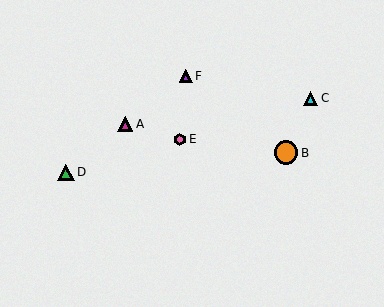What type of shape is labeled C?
Shape C is a cyan triangle.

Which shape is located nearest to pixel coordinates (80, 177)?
The green triangle (labeled D) at (66, 172) is nearest to that location.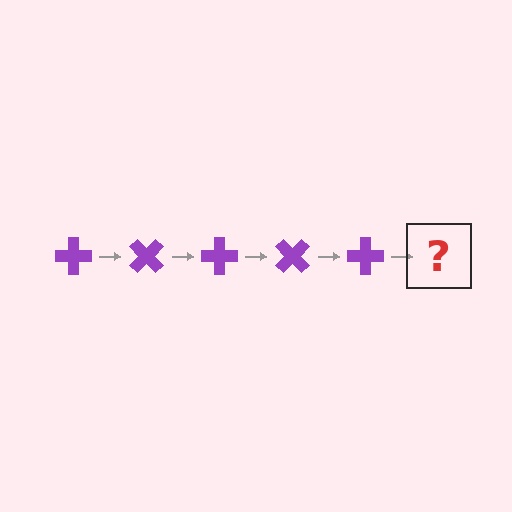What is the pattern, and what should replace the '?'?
The pattern is that the cross rotates 45 degrees each step. The '?' should be a purple cross rotated 225 degrees.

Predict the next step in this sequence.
The next step is a purple cross rotated 225 degrees.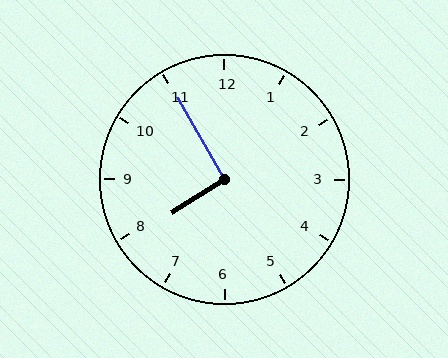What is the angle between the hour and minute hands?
Approximately 92 degrees.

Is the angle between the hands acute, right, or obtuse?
It is right.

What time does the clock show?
7:55.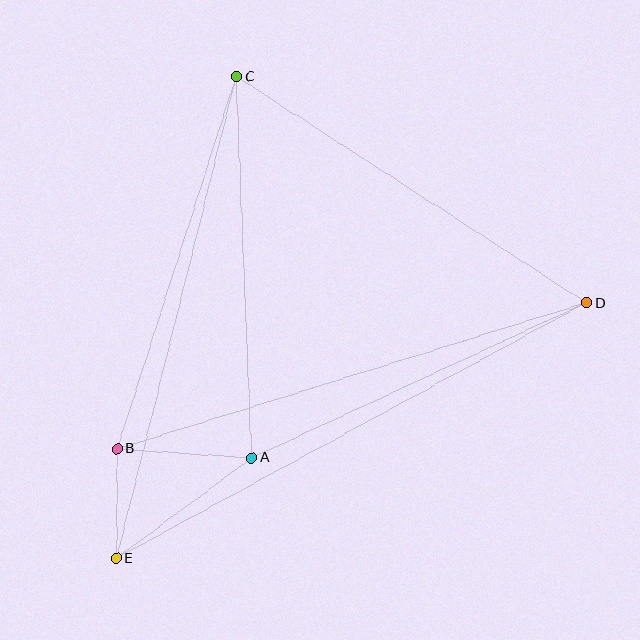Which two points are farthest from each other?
Points D and E are farthest from each other.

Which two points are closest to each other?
Points B and E are closest to each other.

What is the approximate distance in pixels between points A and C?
The distance between A and C is approximately 381 pixels.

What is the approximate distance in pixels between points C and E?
The distance between C and E is approximately 496 pixels.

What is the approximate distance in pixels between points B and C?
The distance between B and C is approximately 391 pixels.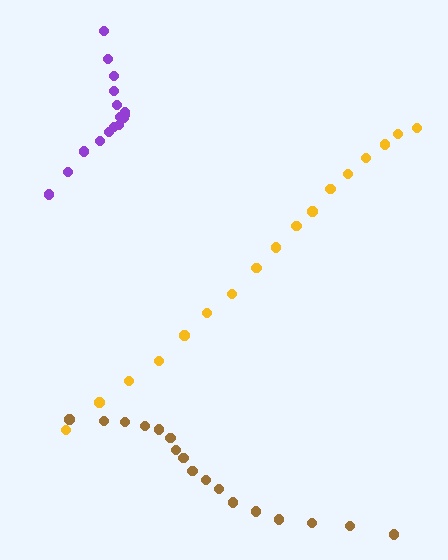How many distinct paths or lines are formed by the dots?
There are 3 distinct paths.